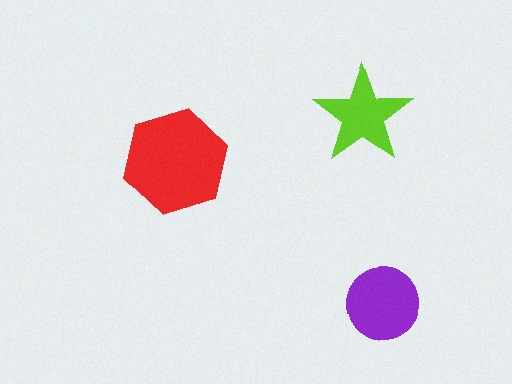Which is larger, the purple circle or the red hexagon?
The red hexagon.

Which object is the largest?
The red hexagon.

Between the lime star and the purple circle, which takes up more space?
The purple circle.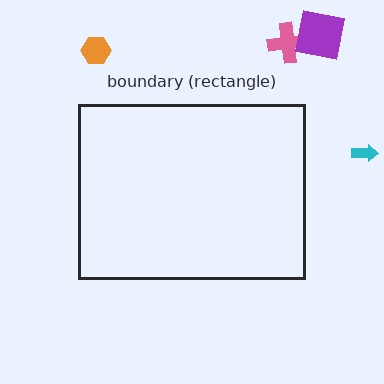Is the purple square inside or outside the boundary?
Outside.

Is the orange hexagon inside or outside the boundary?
Outside.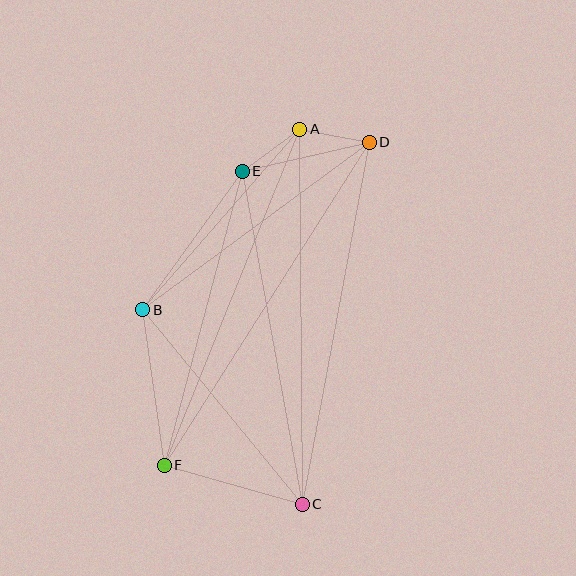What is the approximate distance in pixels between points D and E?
The distance between D and E is approximately 130 pixels.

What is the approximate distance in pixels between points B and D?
The distance between B and D is approximately 282 pixels.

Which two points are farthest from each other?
Points D and F are farthest from each other.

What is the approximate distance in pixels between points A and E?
The distance between A and E is approximately 71 pixels.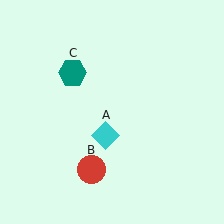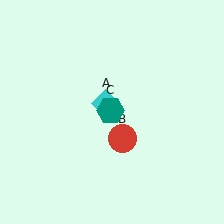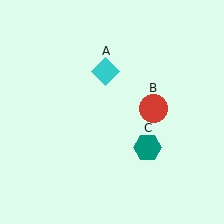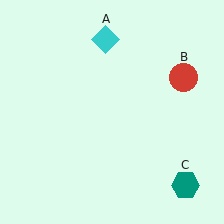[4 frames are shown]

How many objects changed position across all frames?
3 objects changed position: cyan diamond (object A), red circle (object B), teal hexagon (object C).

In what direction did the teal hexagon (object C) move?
The teal hexagon (object C) moved down and to the right.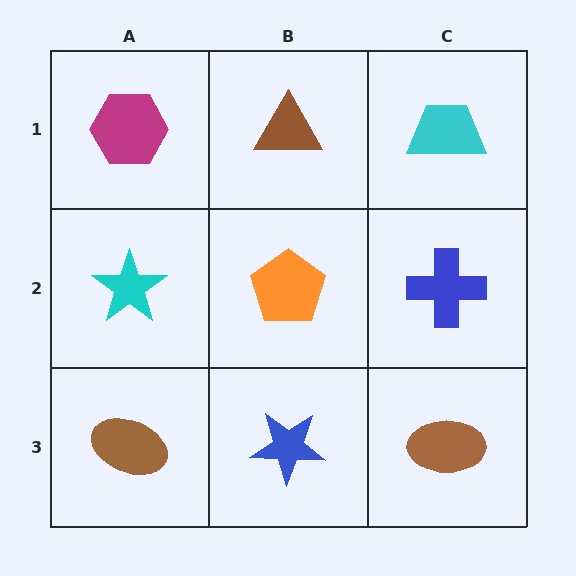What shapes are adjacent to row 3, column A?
A cyan star (row 2, column A), a blue star (row 3, column B).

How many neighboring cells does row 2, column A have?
3.